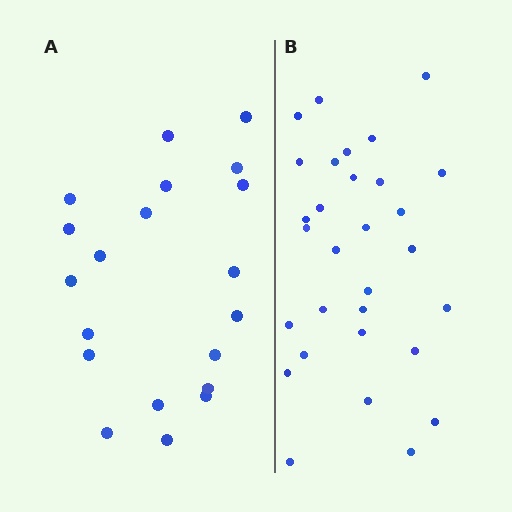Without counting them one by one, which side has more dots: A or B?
Region B (the right region) has more dots.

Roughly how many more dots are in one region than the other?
Region B has roughly 10 or so more dots than region A.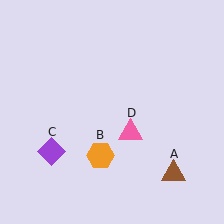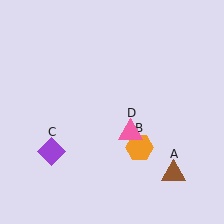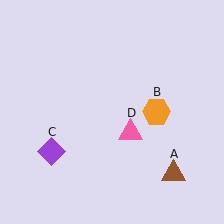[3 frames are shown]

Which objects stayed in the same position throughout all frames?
Brown triangle (object A) and purple diamond (object C) and pink triangle (object D) remained stationary.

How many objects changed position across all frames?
1 object changed position: orange hexagon (object B).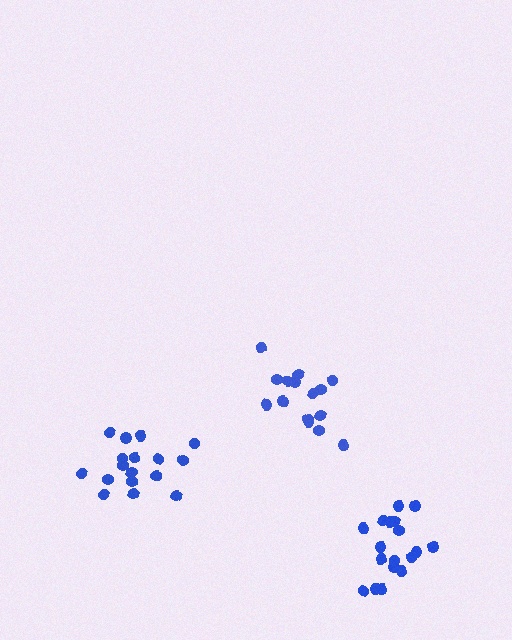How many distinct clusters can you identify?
There are 3 distinct clusters.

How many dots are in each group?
Group 1: 15 dots, Group 2: 17 dots, Group 3: 18 dots (50 total).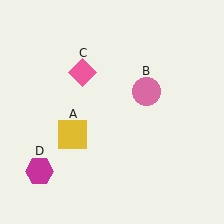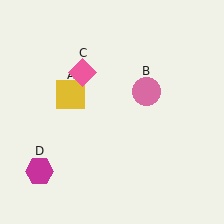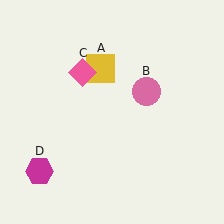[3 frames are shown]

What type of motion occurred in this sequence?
The yellow square (object A) rotated clockwise around the center of the scene.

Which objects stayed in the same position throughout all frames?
Pink circle (object B) and pink diamond (object C) and magenta hexagon (object D) remained stationary.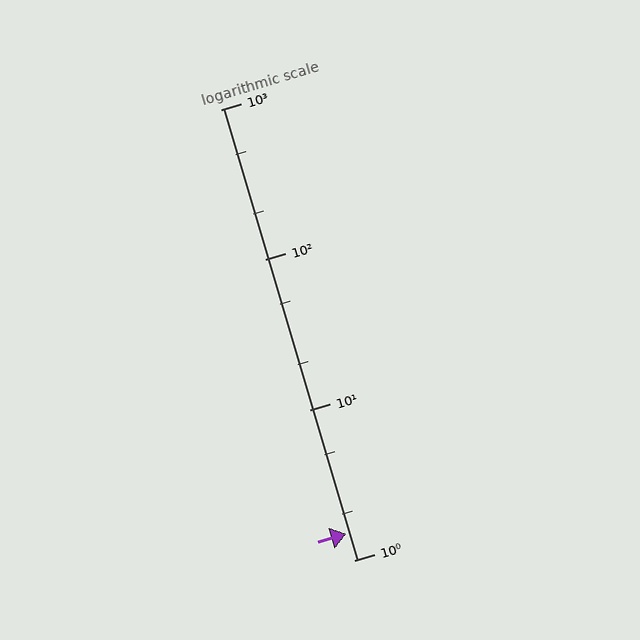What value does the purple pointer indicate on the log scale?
The pointer indicates approximately 1.5.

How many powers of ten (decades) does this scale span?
The scale spans 3 decades, from 1 to 1000.